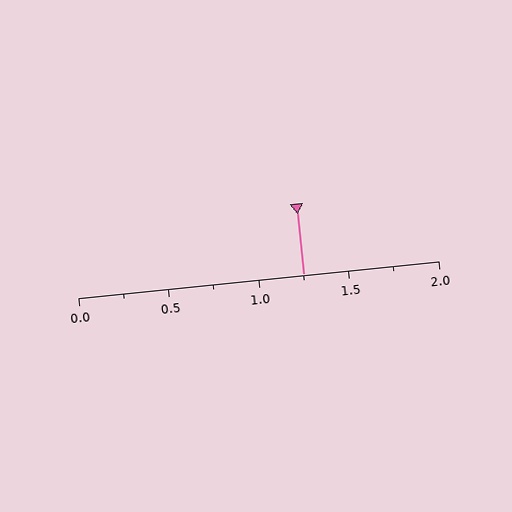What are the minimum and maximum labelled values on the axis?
The axis runs from 0.0 to 2.0.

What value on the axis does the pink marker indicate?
The marker indicates approximately 1.25.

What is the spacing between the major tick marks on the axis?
The major ticks are spaced 0.5 apart.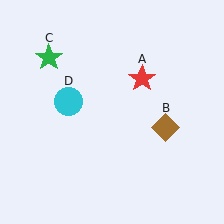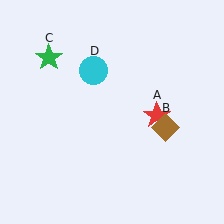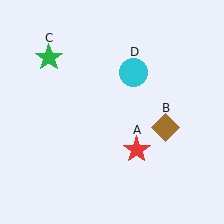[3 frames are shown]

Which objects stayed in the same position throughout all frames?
Brown diamond (object B) and green star (object C) remained stationary.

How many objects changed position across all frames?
2 objects changed position: red star (object A), cyan circle (object D).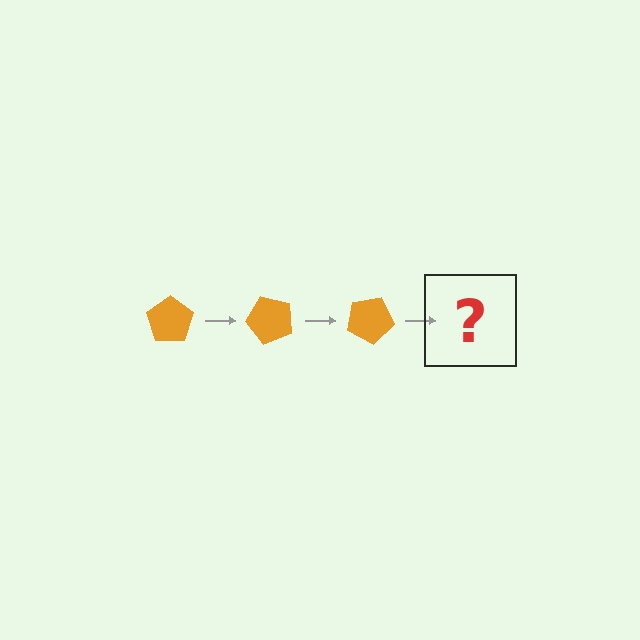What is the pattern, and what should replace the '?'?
The pattern is that the pentagon rotates 50 degrees each step. The '?' should be an orange pentagon rotated 150 degrees.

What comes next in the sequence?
The next element should be an orange pentagon rotated 150 degrees.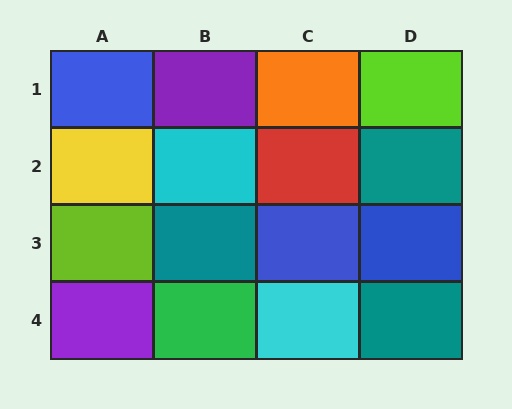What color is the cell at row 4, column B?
Green.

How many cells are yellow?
1 cell is yellow.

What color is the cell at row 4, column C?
Cyan.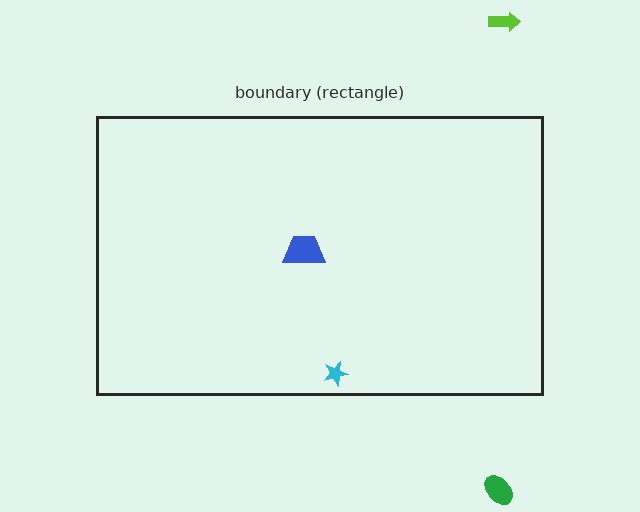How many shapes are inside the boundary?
2 inside, 2 outside.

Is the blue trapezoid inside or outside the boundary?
Inside.